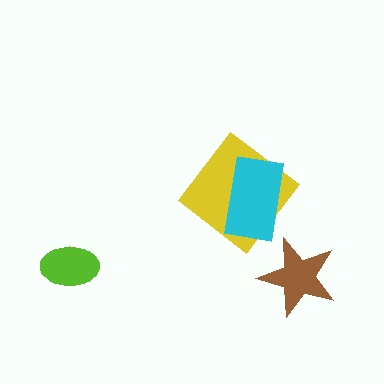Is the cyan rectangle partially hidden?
No, no other shape covers it.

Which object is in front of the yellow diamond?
The cyan rectangle is in front of the yellow diamond.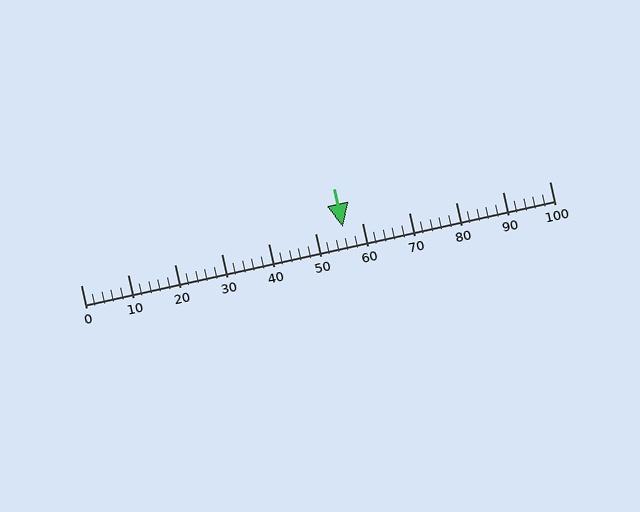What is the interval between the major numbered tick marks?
The major tick marks are spaced 10 units apart.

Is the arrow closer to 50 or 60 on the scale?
The arrow is closer to 60.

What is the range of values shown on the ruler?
The ruler shows values from 0 to 100.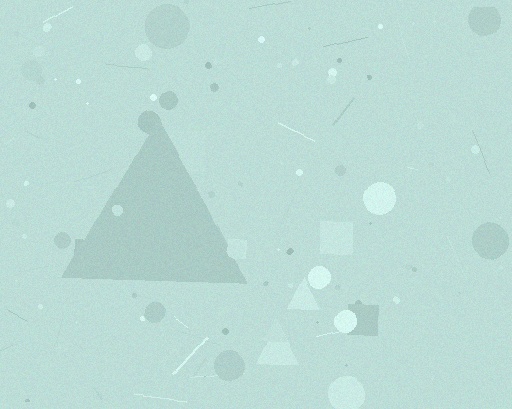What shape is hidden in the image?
A triangle is hidden in the image.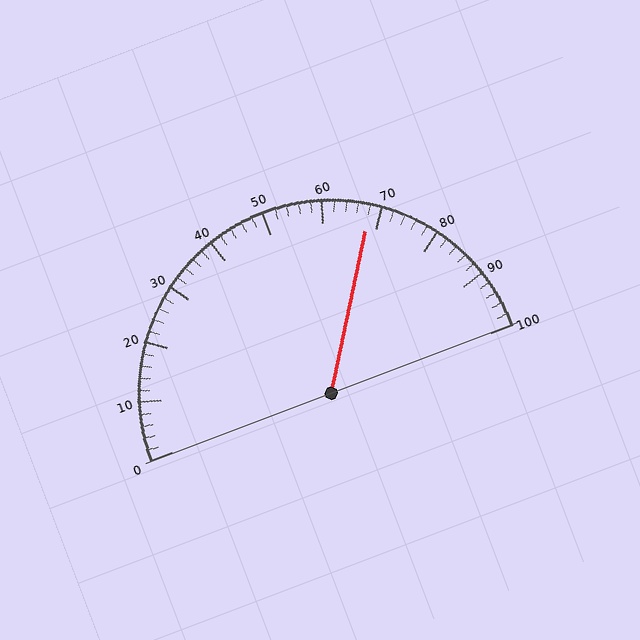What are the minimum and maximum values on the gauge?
The gauge ranges from 0 to 100.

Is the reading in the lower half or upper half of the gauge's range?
The reading is in the upper half of the range (0 to 100).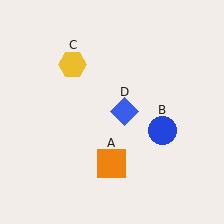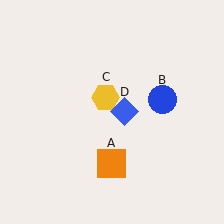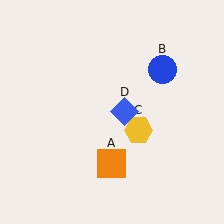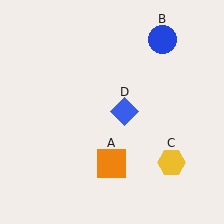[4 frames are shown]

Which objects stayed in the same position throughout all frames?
Orange square (object A) and blue diamond (object D) remained stationary.